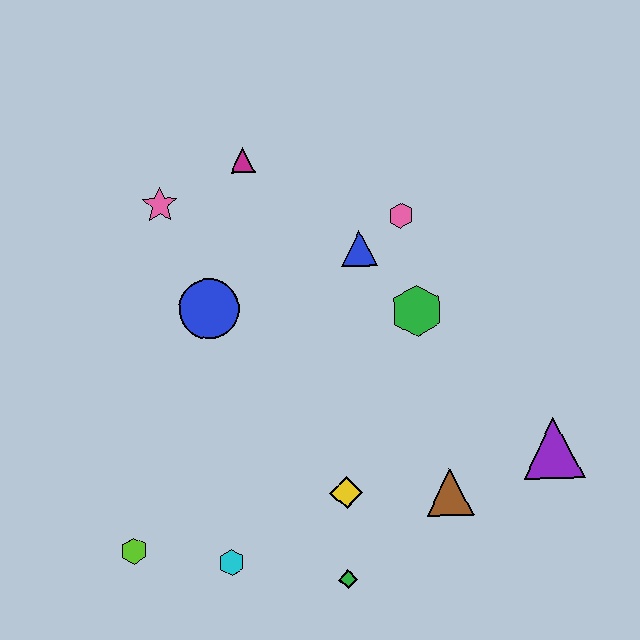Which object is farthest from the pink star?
The purple triangle is farthest from the pink star.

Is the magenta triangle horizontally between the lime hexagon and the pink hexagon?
Yes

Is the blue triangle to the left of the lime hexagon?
No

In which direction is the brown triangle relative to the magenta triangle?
The brown triangle is below the magenta triangle.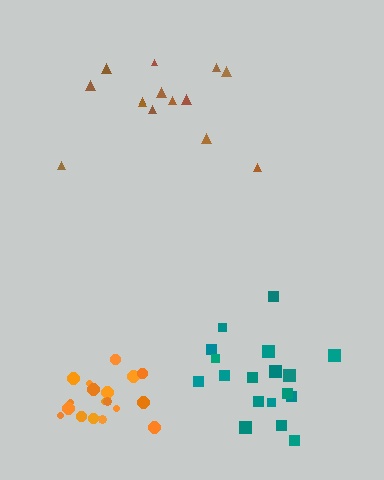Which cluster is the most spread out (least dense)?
Brown.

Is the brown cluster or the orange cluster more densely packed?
Orange.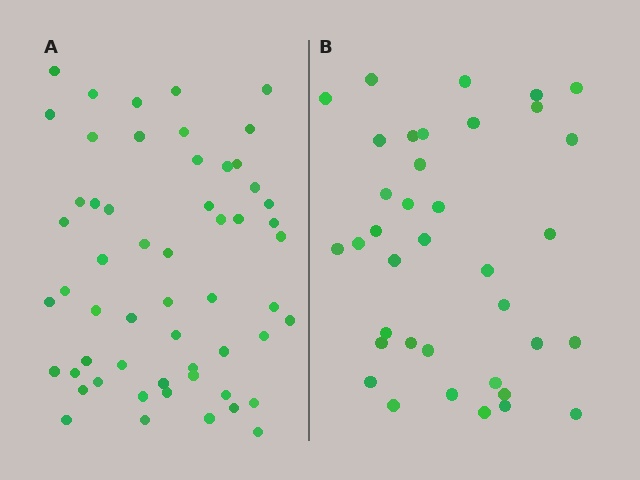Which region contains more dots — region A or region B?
Region A (the left region) has more dots.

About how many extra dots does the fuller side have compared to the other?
Region A has approximately 20 more dots than region B.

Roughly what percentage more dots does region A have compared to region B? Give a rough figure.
About 50% more.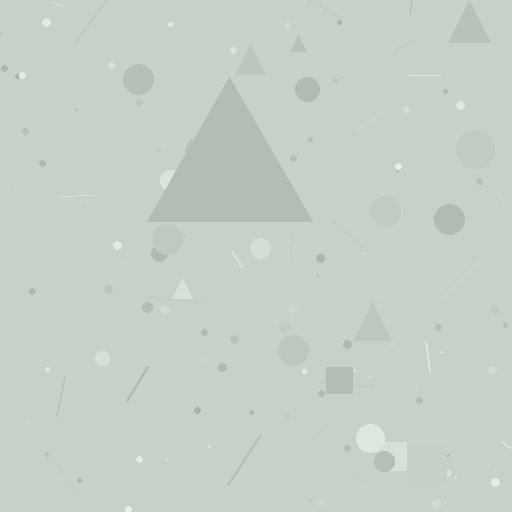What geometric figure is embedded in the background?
A triangle is embedded in the background.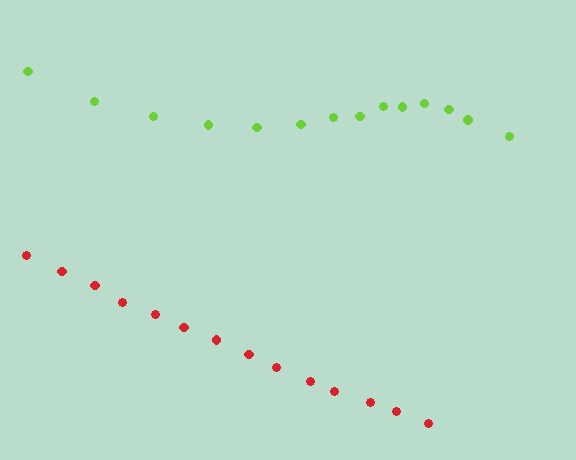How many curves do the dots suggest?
There are 2 distinct paths.